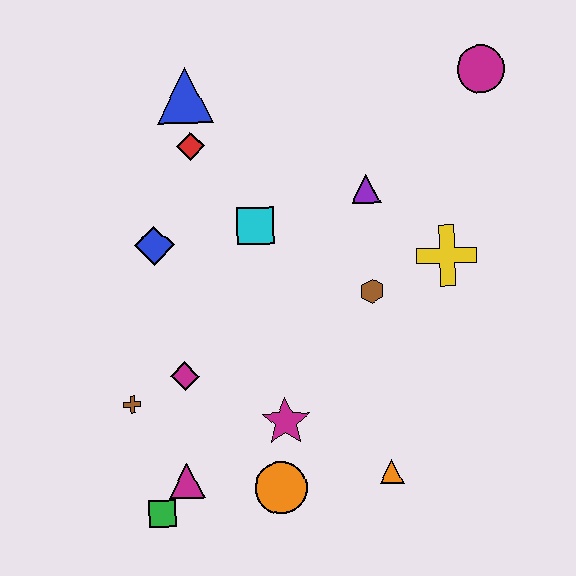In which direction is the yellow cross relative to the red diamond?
The yellow cross is to the right of the red diamond.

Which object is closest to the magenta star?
The orange circle is closest to the magenta star.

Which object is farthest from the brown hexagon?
The green square is farthest from the brown hexagon.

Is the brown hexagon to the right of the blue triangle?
Yes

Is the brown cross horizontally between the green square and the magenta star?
No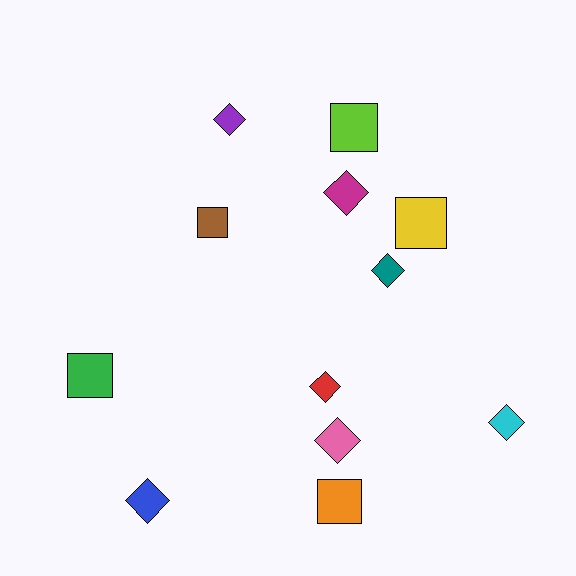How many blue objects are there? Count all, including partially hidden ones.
There is 1 blue object.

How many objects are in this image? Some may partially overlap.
There are 12 objects.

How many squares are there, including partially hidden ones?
There are 5 squares.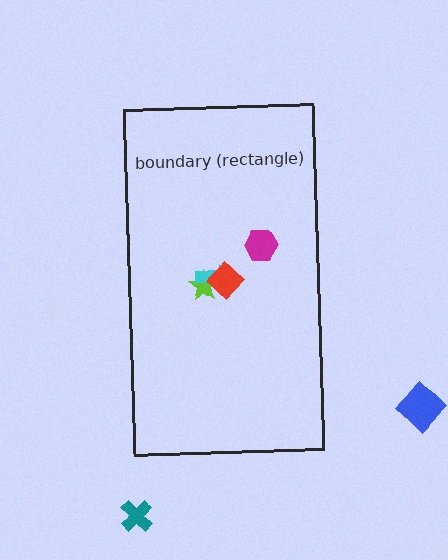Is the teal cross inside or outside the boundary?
Outside.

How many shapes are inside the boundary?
4 inside, 2 outside.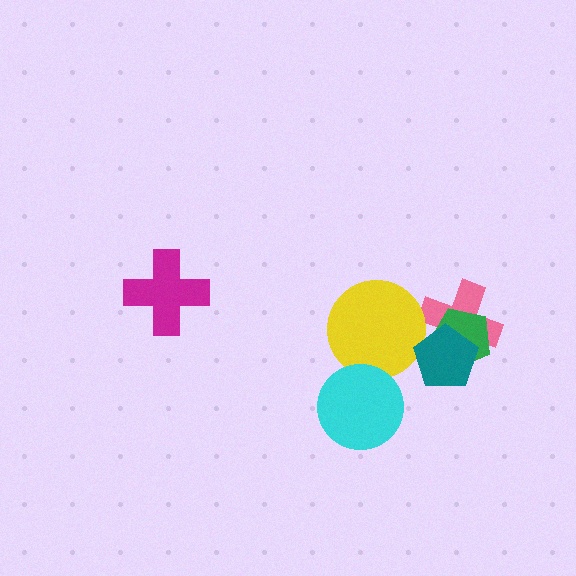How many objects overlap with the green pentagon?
2 objects overlap with the green pentagon.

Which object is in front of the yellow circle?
The cyan circle is in front of the yellow circle.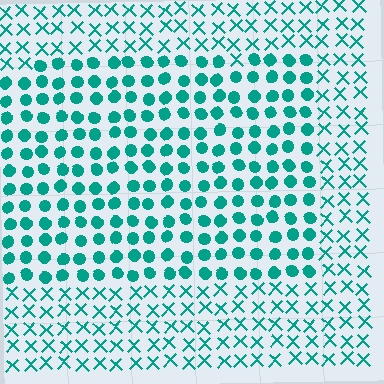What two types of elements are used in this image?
The image uses circles inside the rectangle region and X marks outside it.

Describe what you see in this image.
The image is filled with small teal elements arranged in a uniform grid. A rectangle-shaped region contains circles, while the surrounding area contains X marks. The boundary is defined purely by the change in element shape.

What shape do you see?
I see a rectangle.